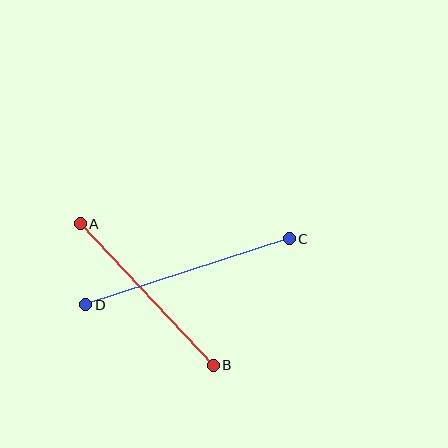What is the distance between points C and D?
The distance is approximately 214 pixels.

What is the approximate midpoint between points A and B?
The midpoint is at approximately (147, 295) pixels.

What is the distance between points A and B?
The distance is approximately 194 pixels.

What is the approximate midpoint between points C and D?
The midpoint is at approximately (187, 272) pixels.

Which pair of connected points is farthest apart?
Points C and D are farthest apart.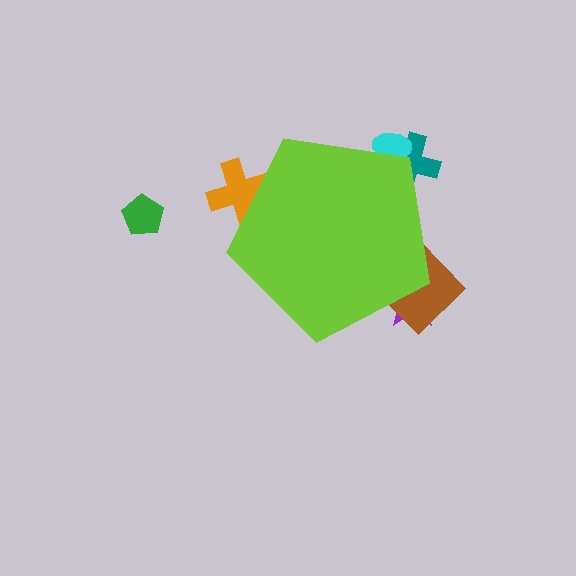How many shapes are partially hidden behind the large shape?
5 shapes are partially hidden.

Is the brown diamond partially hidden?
Yes, the brown diamond is partially hidden behind the lime pentagon.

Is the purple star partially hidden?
Yes, the purple star is partially hidden behind the lime pentagon.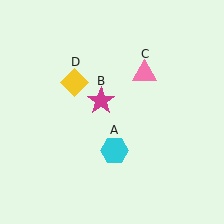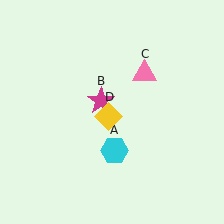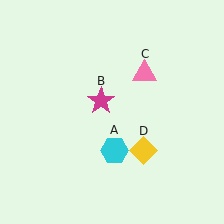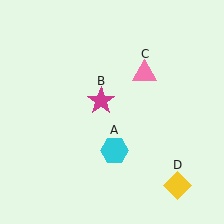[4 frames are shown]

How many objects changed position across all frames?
1 object changed position: yellow diamond (object D).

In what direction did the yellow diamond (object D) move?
The yellow diamond (object D) moved down and to the right.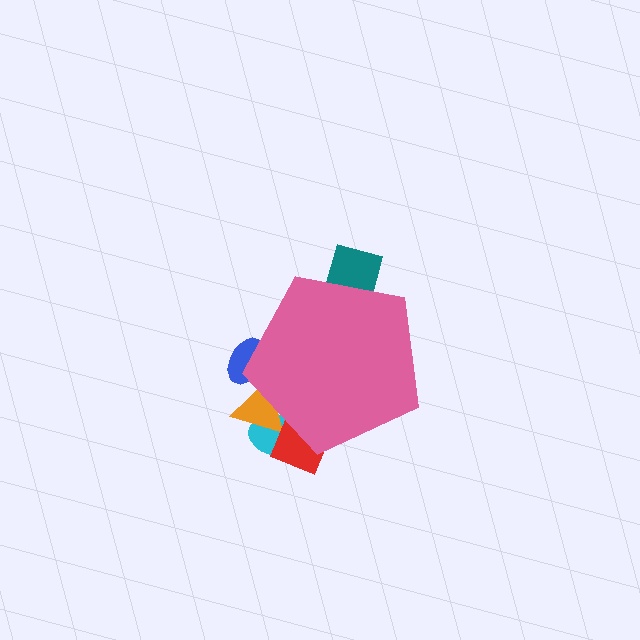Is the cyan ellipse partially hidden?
Yes, the cyan ellipse is partially hidden behind the pink pentagon.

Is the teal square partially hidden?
Yes, the teal square is partially hidden behind the pink pentagon.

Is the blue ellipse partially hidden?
Yes, the blue ellipse is partially hidden behind the pink pentagon.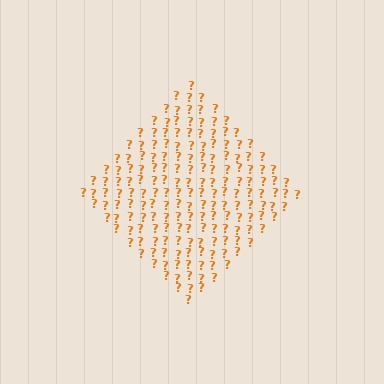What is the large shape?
The large shape is a diamond.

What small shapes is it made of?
It is made of small question marks.